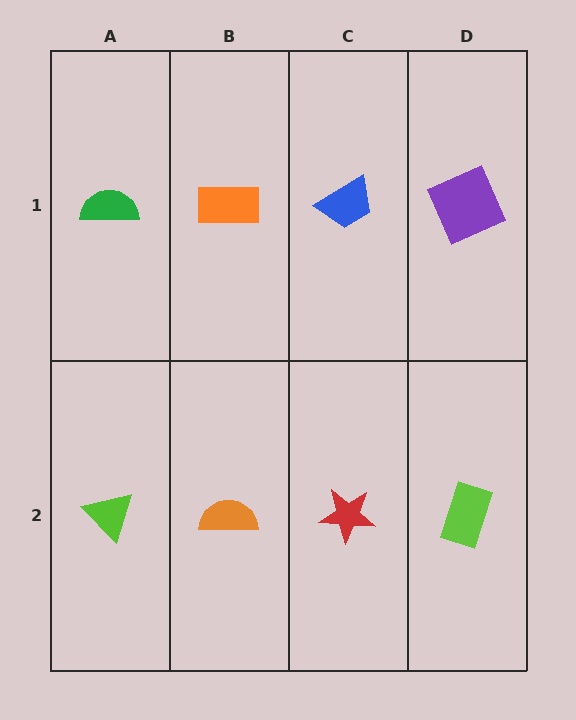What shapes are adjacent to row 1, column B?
An orange semicircle (row 2, column B), a green semicircle (row 1, column A), a blue trapezoid (row 1, column C).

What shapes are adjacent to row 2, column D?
A purple square (row 1, column D), a red star (row 2, column C).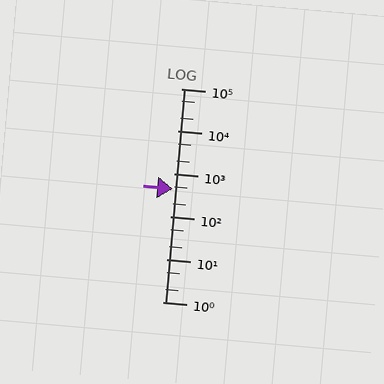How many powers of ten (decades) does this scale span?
The scale spans 5 decades, from 1 to 100000.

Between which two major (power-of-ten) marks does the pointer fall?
The pointer is between 100 and 1000.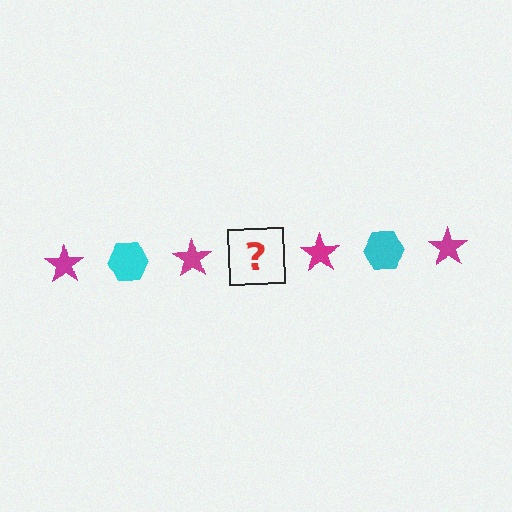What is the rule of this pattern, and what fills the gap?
The rule is that the pattern alternates between magenta star and cyan hexagon. The gap should be filled with a cyan hexagon.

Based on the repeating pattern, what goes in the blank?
The blank should be a cyan hexagon.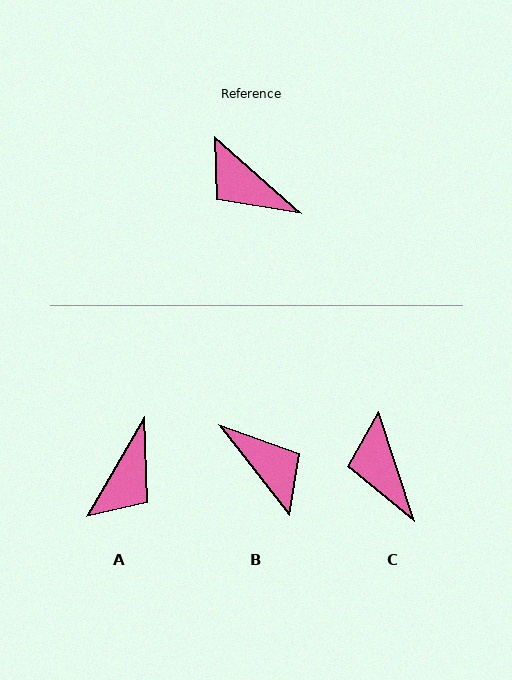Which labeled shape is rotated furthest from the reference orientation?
B, about 169 degrees away.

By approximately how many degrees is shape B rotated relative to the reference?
Approximately 169 degrees counter-clockwise.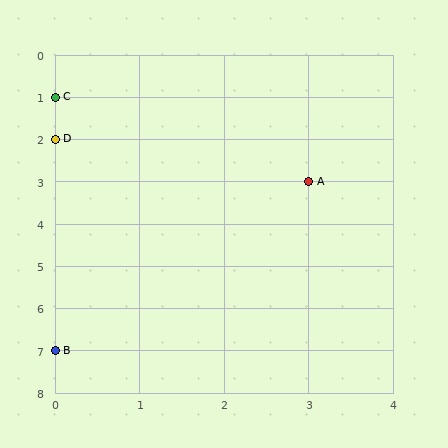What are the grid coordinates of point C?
Point C is at grid coordinates (0, 1).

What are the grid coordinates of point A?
Point A is at grid coordinates (3, 3).